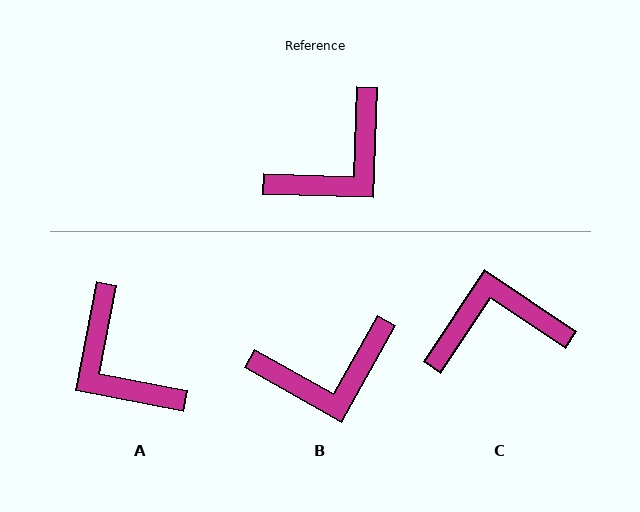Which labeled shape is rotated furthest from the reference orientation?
C, about 148 degrees away.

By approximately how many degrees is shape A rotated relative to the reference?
Approximately 99 degrees clockwise.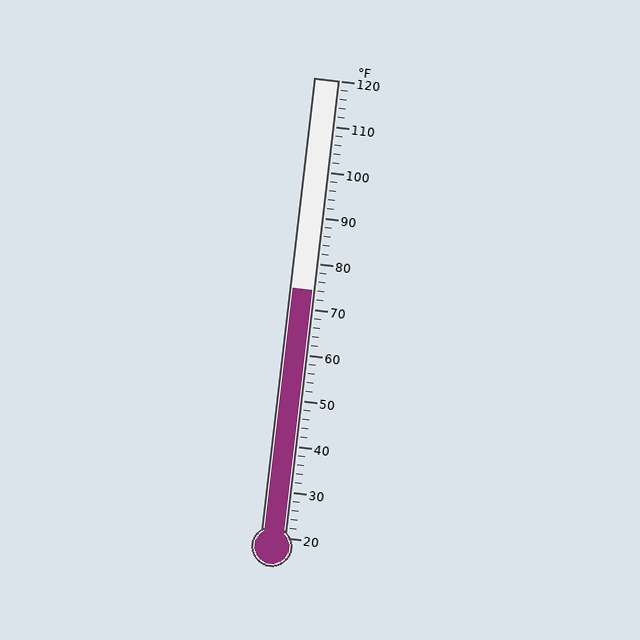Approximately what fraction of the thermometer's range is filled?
The thermometer is filled to approximately 55% of its range.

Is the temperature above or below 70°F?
The temperature is above 70°F.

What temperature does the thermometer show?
The thermometer shows approximately 74°F.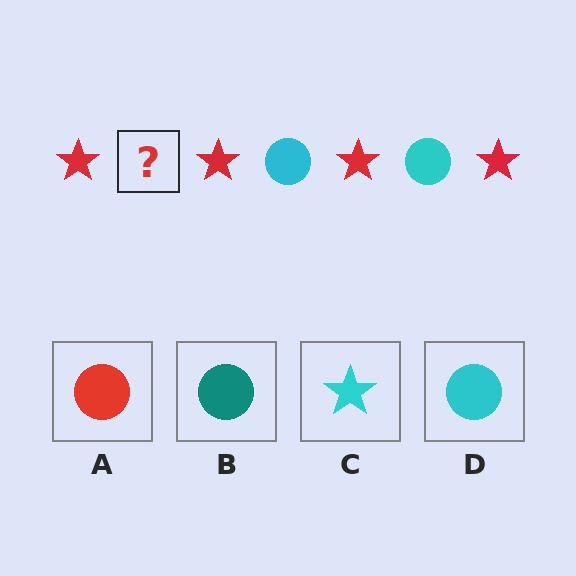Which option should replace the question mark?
Option D.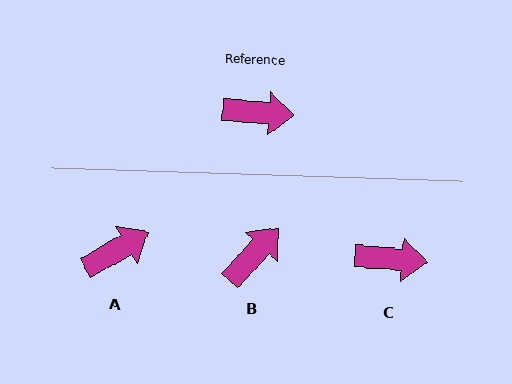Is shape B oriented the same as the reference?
No, it is off by about 52 degrees.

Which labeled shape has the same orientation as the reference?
C.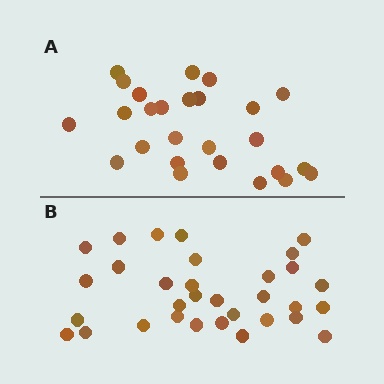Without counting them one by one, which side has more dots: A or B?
Region B (the bottom region) has more dots.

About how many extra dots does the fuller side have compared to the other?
Region B has about 6 more dots than region A.